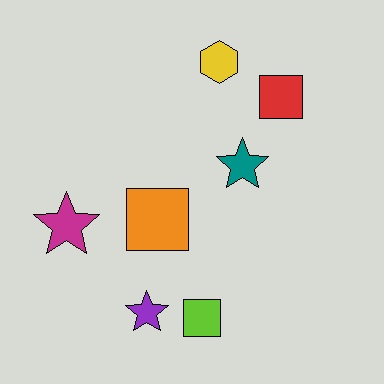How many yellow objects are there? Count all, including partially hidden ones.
There is 1 yellow object.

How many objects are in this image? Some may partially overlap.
There are 7 objects.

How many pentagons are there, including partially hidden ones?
There are no pentagons.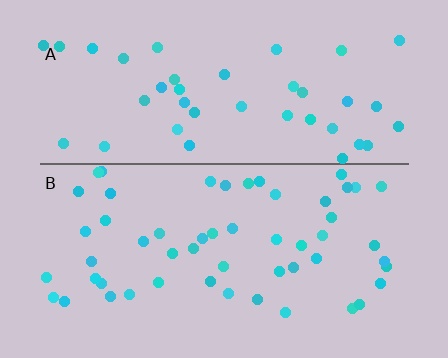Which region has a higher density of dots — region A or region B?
B (the bottom).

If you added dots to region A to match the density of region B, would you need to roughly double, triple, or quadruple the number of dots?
Approximately double.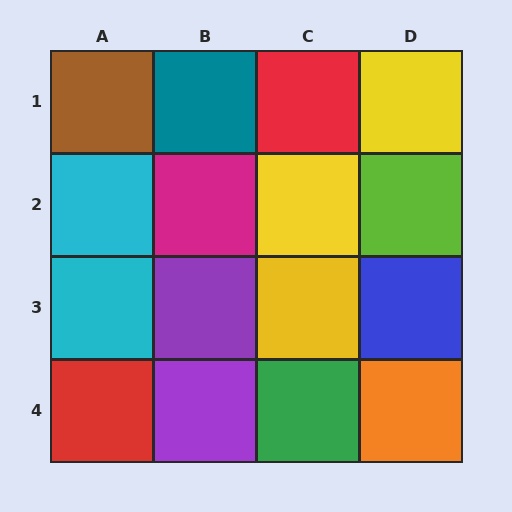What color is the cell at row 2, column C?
Yellow.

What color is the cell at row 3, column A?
Cyan.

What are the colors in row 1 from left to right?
Brown, teal, red, yellow.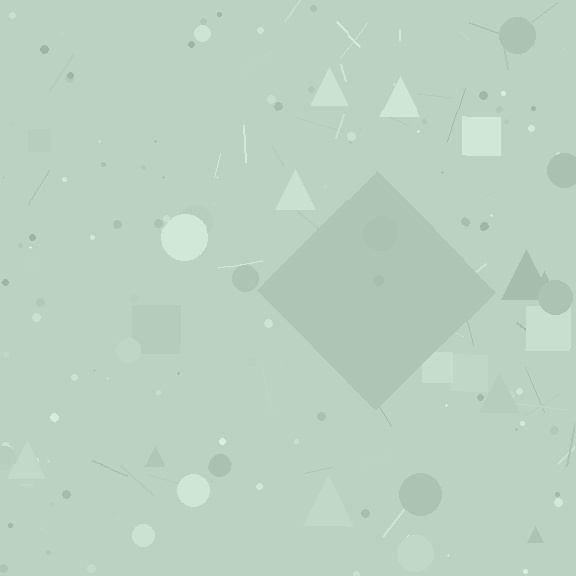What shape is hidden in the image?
A diamond is hidden in the image.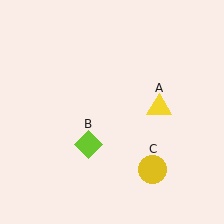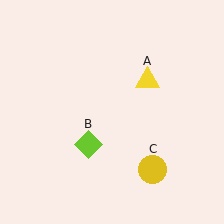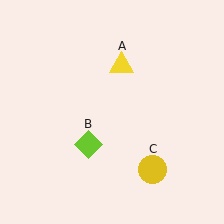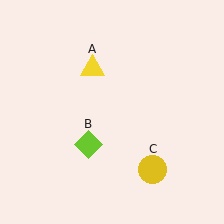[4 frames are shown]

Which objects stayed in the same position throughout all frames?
Lime diamond (object B) and yellow circle (object C) remained stationary.